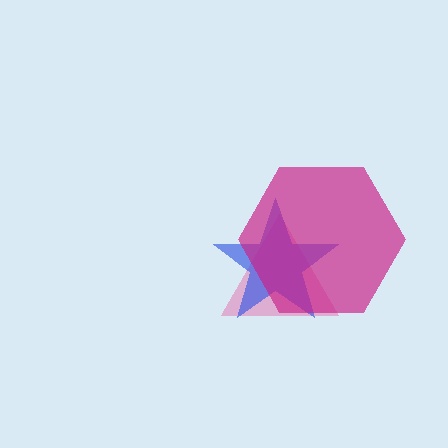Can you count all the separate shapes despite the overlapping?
Yes, there are 3 separate shapes.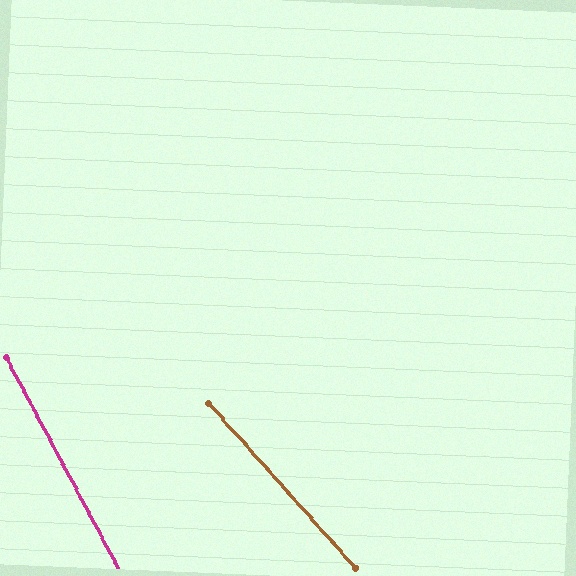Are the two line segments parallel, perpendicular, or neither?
Neither parallel nor perpendicular — they differ by about 14°.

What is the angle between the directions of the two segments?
Approximately 14 degrees.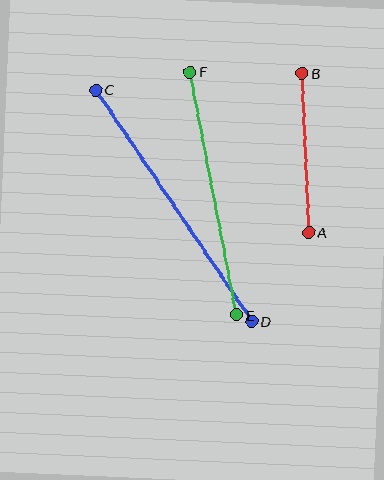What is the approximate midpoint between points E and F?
The midpoint is at approximately (213, 193) pixels.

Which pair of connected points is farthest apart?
Points C and D are farthest apart.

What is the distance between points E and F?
The distance is approximately 247 pixels.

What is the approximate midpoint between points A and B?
The midpoint is at approximately (305, 153) pixels.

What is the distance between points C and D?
The distance is approximately 279 pixels.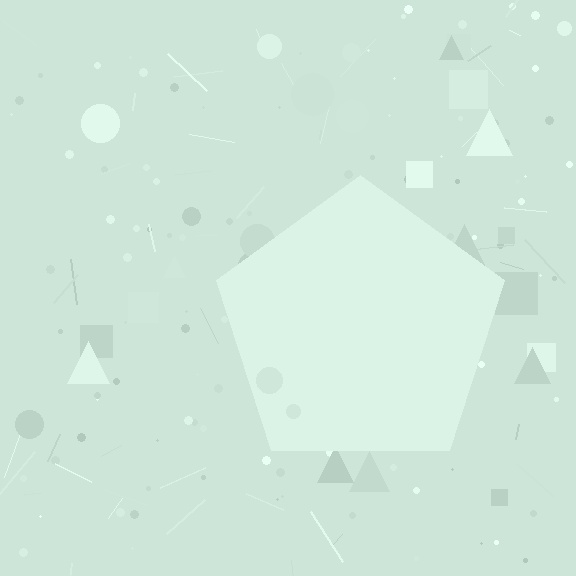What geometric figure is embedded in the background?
A pentagon is embedded in the background.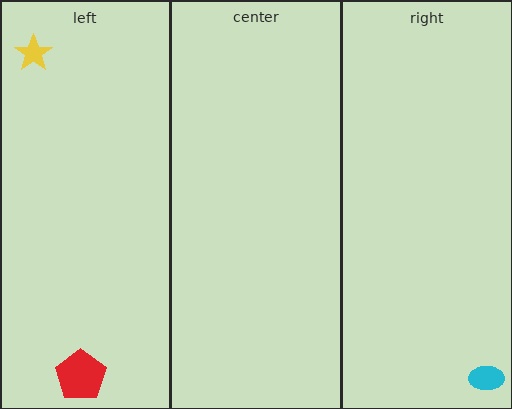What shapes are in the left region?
The red pentagon, the yellow star.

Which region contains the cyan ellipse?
The right region.